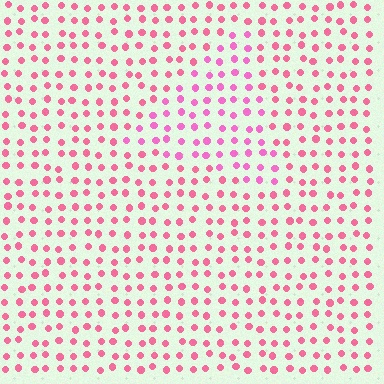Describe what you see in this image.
The image is filled with small pink elements in a uniform arrangement. A triangle-shaped region is visible where the elements are tinted to a slightly different hue, forming a subtle color boundary.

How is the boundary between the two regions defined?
The boundary is defined purely by a slight shift in hue (about 21 degrees). Spacing, size, and orientation are identical on both sides.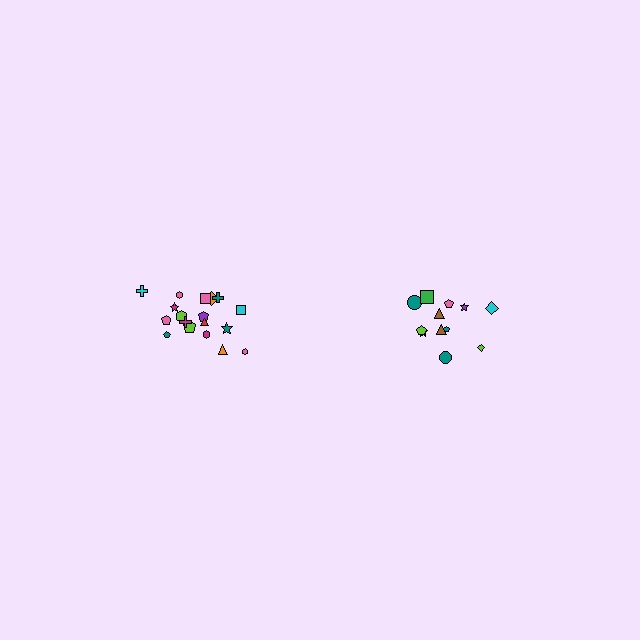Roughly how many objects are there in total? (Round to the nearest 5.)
Roughly 30 objects in total.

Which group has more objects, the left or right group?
The left group.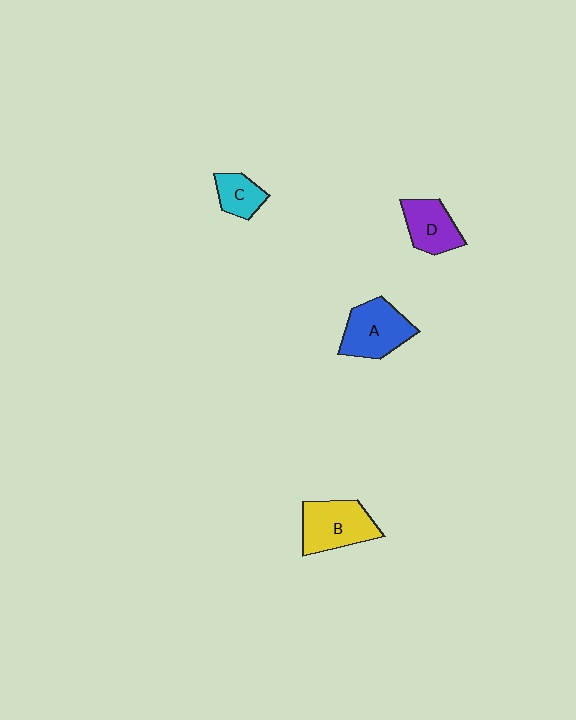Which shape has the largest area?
Shape B (yellow).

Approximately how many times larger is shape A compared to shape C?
Approximately 1.9 times.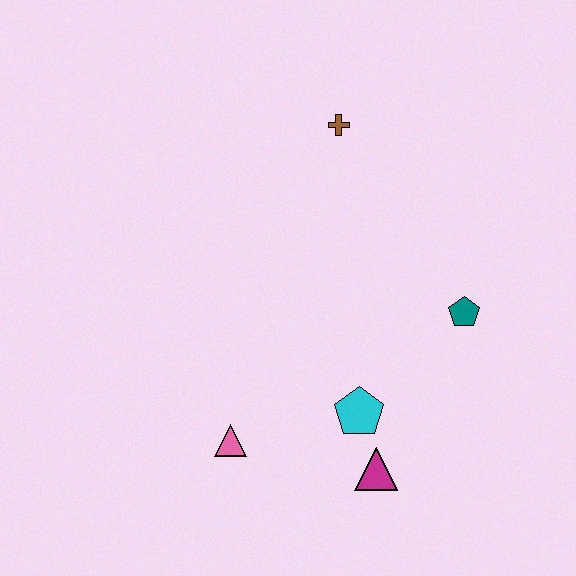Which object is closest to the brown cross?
The teal pentagon is closest to the brown cross.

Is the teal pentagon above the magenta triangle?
Yes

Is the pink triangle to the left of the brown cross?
Yes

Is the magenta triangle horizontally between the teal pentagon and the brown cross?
Yes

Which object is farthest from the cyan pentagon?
The brown cross is farthest from the cyan pentagon.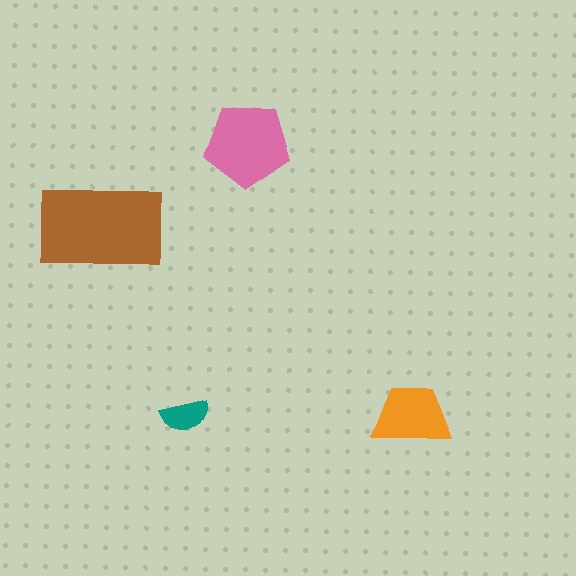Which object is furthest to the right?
The orange trapezoid is rightmost.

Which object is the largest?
The brown rectangle.